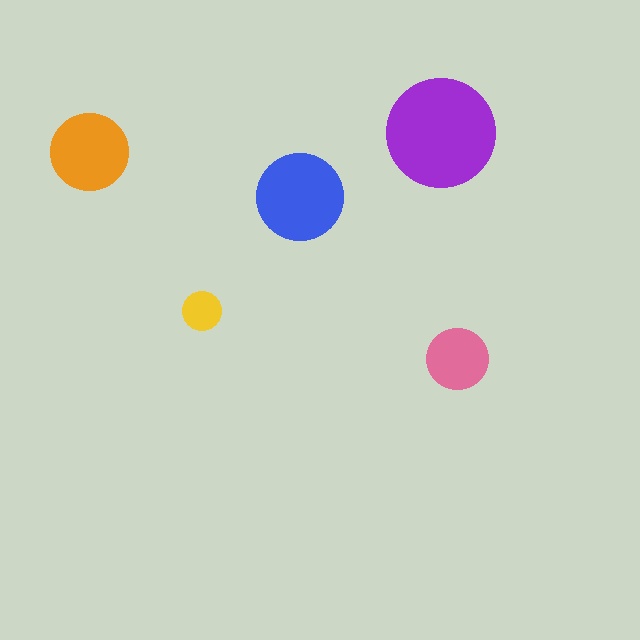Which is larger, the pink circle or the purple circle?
The purple one.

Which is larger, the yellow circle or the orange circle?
The orange one.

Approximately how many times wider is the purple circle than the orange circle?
About 1.5 times wider.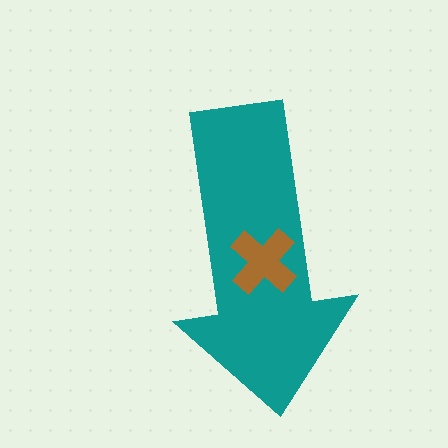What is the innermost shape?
The brown cross.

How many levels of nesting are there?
2.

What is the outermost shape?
The teal arrow.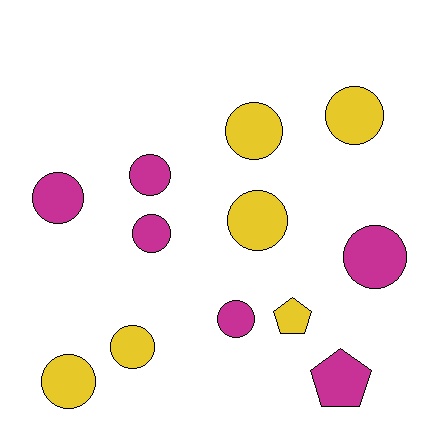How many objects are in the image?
There are 12 objects.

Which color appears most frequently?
Magenta, with 6 objects.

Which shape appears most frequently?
Circle, with 10 objects.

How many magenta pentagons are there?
There is 1 magenta pentagon.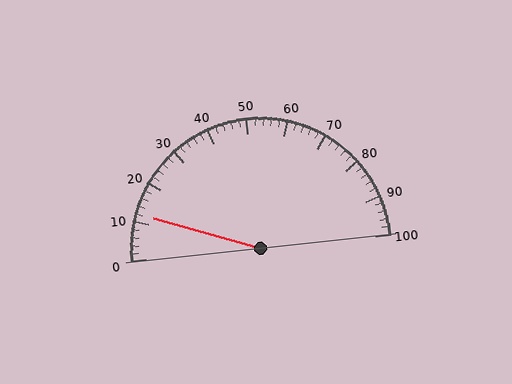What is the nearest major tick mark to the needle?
The nearest major tick mark is 10.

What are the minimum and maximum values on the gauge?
The gauge ranges from 0 to 100.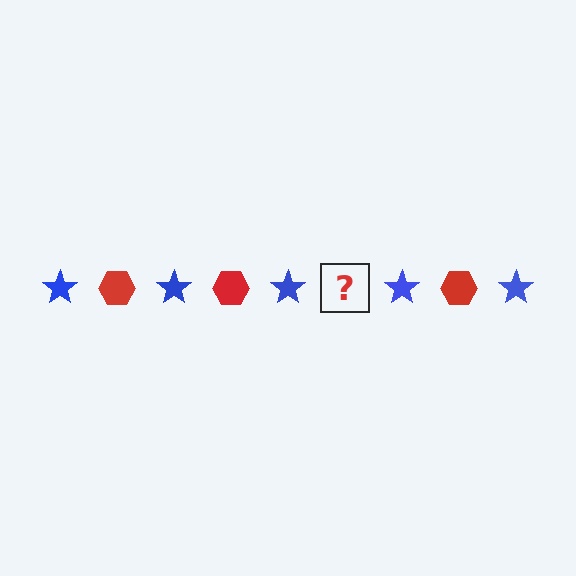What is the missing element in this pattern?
The missing element is a red hexagon.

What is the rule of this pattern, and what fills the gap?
The rule is that the pattern alternates between blue star and red hexagon. The gap should be filled with a red hexagon.